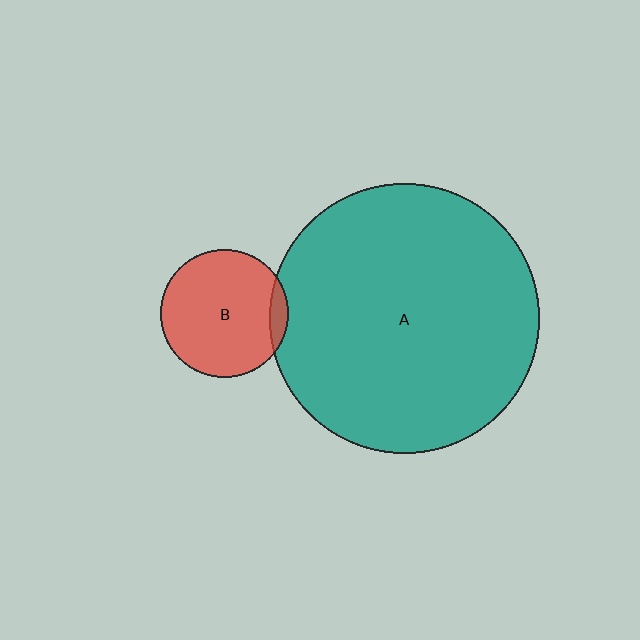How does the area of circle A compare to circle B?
Approximately 4.4 times.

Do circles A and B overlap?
Yes.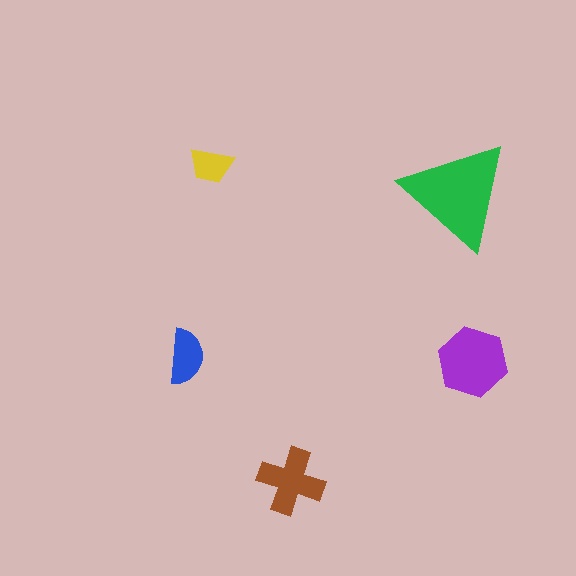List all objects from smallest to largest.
The yellow trapezoid, the blue semicircle, the brown cross, the purple hexagon, the green triangle.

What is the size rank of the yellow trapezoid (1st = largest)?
5th.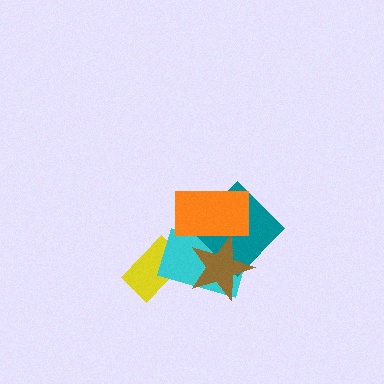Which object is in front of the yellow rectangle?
The cyan rectangle is in front of the yellow rectangle.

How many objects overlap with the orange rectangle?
3 objects overlap with the orange rectangle.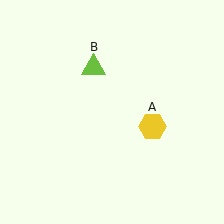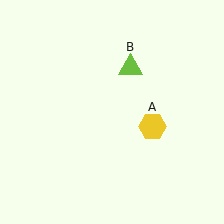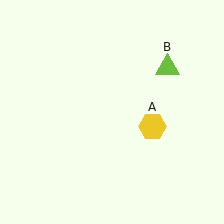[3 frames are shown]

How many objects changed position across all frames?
1 object changed position: lime triangle (object B).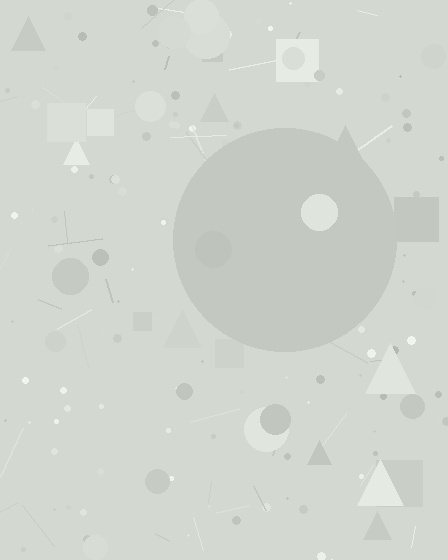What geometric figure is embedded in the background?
A circle is embedded in the background.